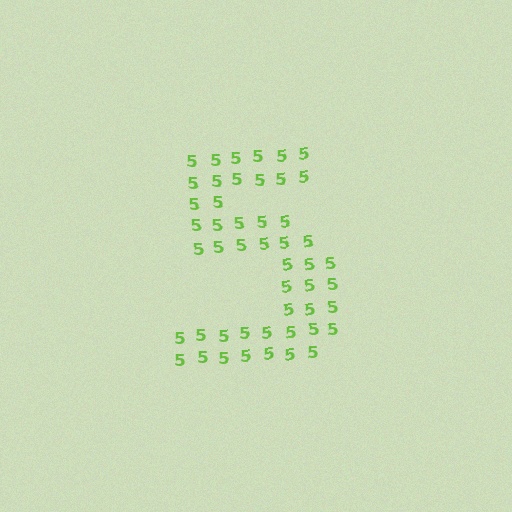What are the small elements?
The small elements are digit 5's.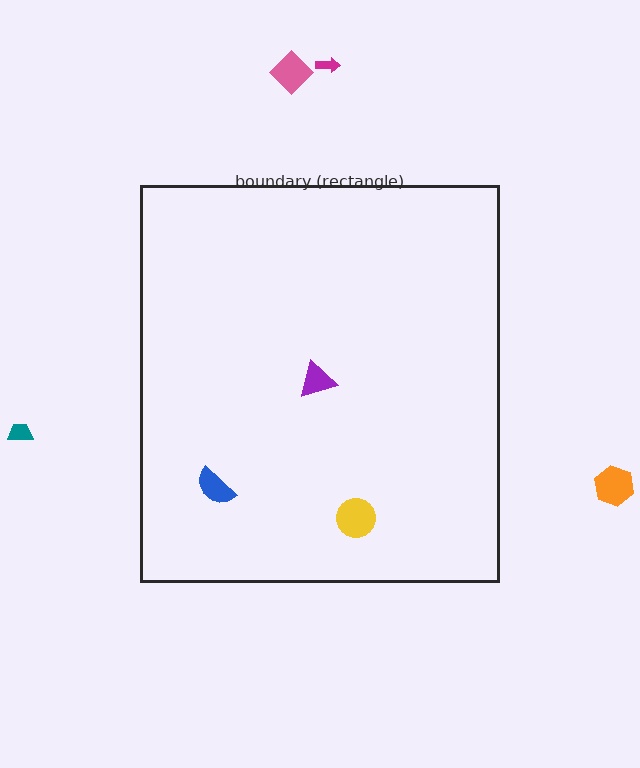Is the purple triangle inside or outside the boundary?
Inside.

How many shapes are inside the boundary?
3 inside, 4 outside.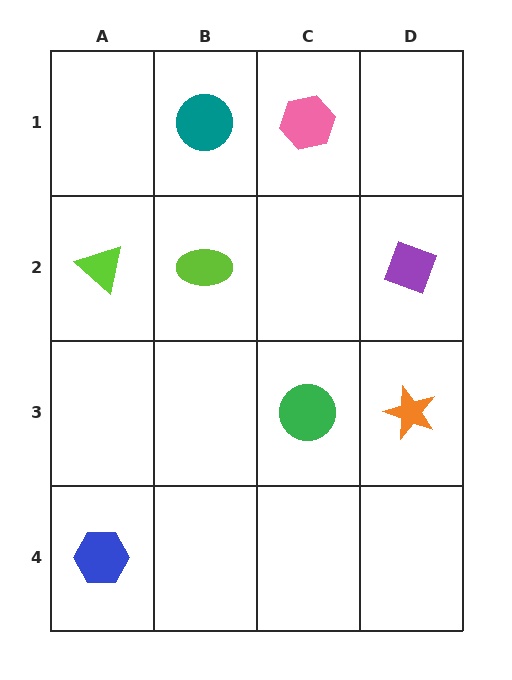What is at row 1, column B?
A teal circle.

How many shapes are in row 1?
2 shapes.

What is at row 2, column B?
A lime ellipse.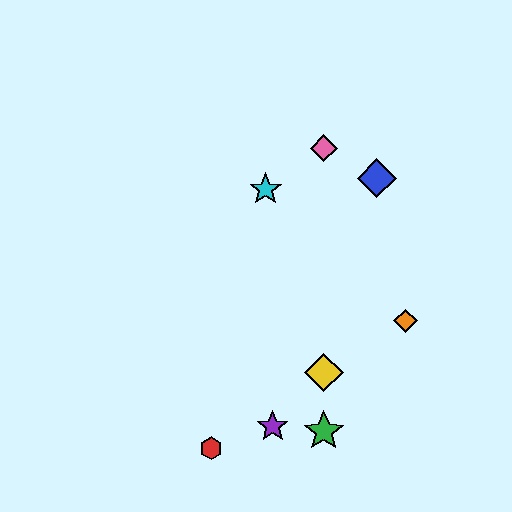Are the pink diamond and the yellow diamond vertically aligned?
Yes, both are at x≈324.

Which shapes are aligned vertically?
The green star, the yellow diamond, the pink diamond are aligned vertically.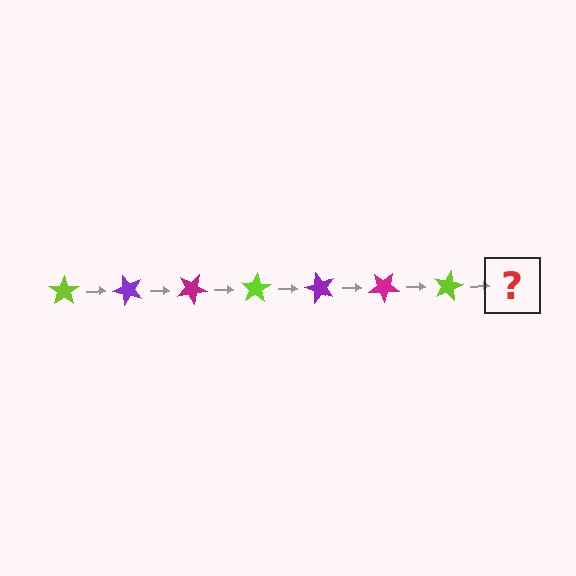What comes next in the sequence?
The next element should be a purple star, rotated 350 degrees from the start.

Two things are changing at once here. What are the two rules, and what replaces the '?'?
The two rules are that it rotates 50 degrees each step and the color cycles through lime, purple, and magenta. The '?' should be a purple star, rotated 350 degrees from the start.